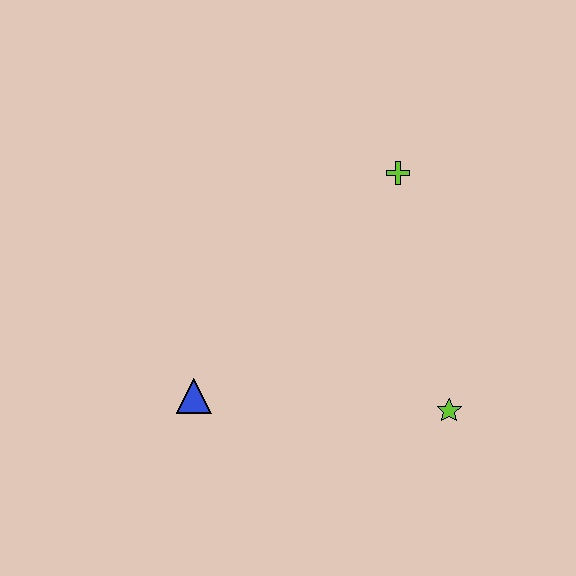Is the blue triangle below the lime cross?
Yes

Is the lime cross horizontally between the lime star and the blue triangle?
Yes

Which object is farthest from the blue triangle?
The lime cross is farthest from the blue triangle.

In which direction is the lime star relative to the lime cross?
The lime star is below the lime cross.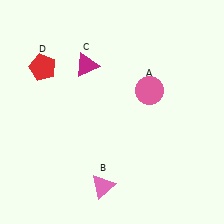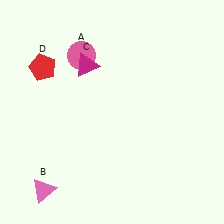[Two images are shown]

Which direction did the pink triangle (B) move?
The pink triangle (B) moved left.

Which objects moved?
The objects that moved are: the pink circle (A), the pink triangle (B).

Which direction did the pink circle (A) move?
The pink circle (A) moved left.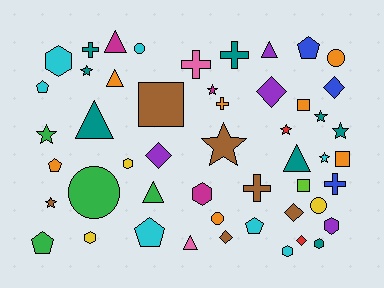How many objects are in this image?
There are 50 objects.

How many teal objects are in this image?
There are 8 teal objects.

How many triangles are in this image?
There are 7 triangles.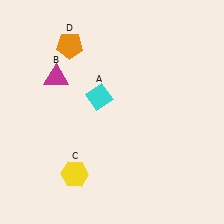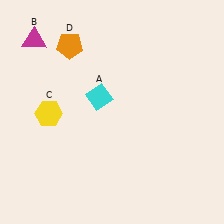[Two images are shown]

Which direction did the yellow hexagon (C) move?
The yellow hexagon (C) moved up.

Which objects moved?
The objects that moved are: the magenta triangle (B), the yellow hexagon (C).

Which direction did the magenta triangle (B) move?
The magenta triangle (B) moved up.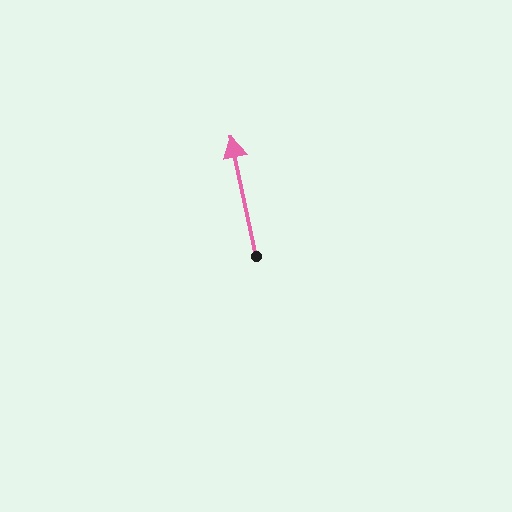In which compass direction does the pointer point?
North.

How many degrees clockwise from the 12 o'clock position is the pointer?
Approximately 348 degrees.